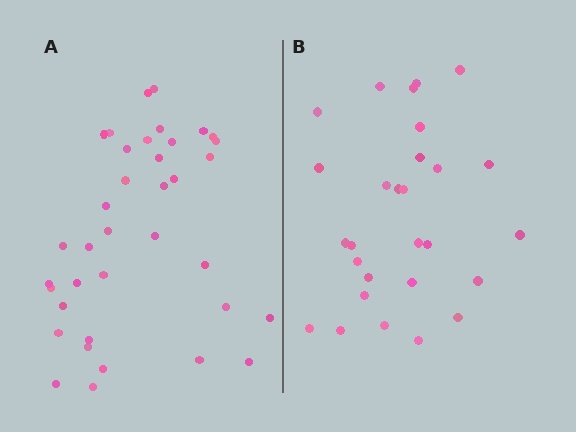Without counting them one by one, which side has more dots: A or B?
Region A (the left region) has more dots.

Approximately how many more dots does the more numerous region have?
Region A has roughly 8 or so more dots than region B.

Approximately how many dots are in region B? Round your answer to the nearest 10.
About 30 dots. (The exact count is 28, which rounds to 30.)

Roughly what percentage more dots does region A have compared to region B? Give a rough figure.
About 30% more.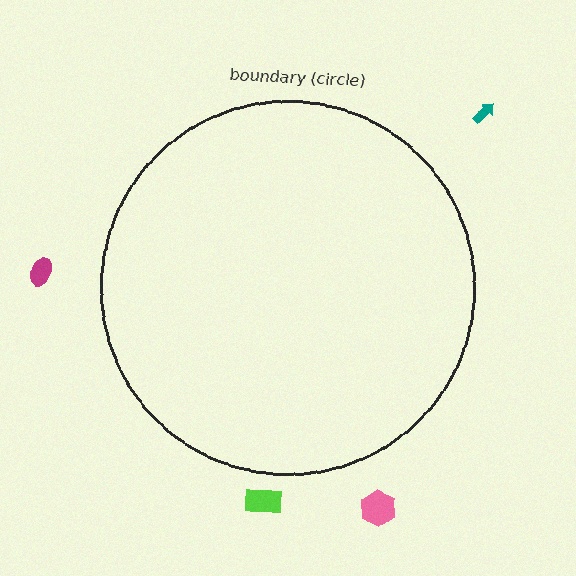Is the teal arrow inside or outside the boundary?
Outside.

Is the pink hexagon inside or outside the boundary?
Outside.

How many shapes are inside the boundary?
0 inside, 4 outside.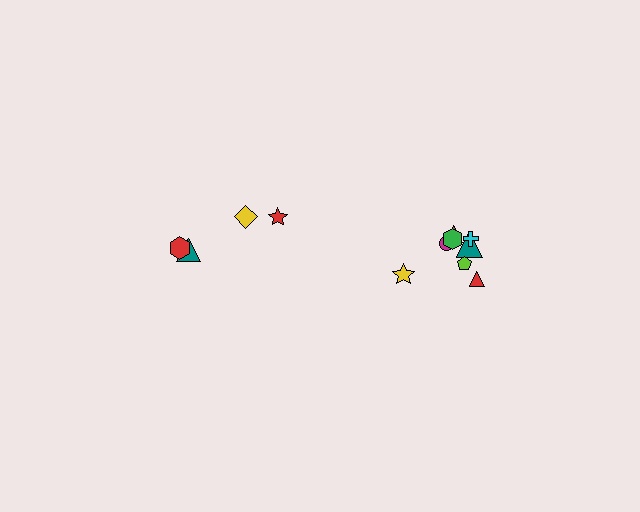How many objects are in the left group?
There are 4 objects.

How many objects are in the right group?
There are 8 objects.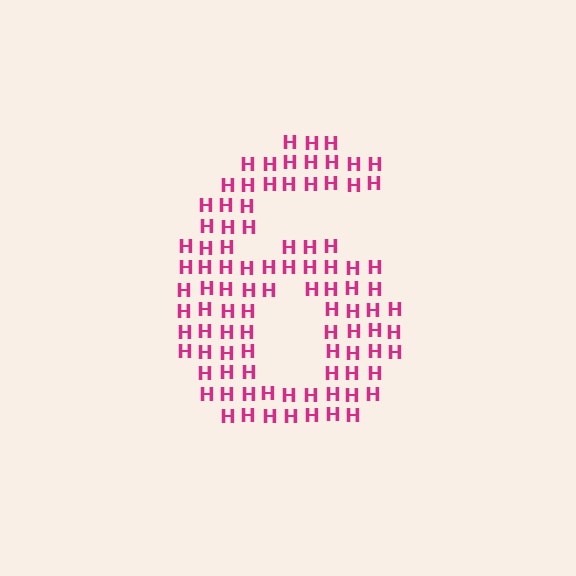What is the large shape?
The large shape is the digit 6.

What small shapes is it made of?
It is made of small letter H's.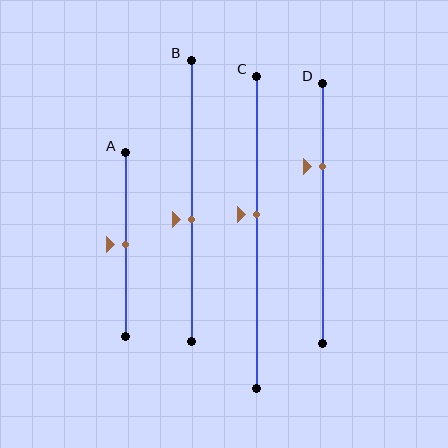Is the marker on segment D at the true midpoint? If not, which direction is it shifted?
No, the marker on segment D is shifted upward by about 18% of the segment length.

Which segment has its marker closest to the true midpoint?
Segment A has its marker closest to the true midpoint.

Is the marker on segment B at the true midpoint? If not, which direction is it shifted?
No, the marker on segment B is shifted downward by about 7% of the segment length.